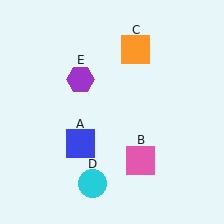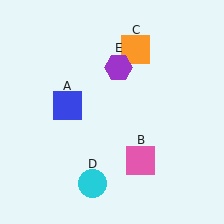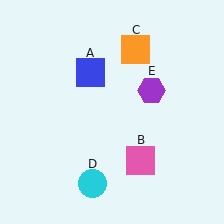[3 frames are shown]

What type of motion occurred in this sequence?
The blue square (object A), purple hexagon (object E) rotated clockwise around the center of the scene.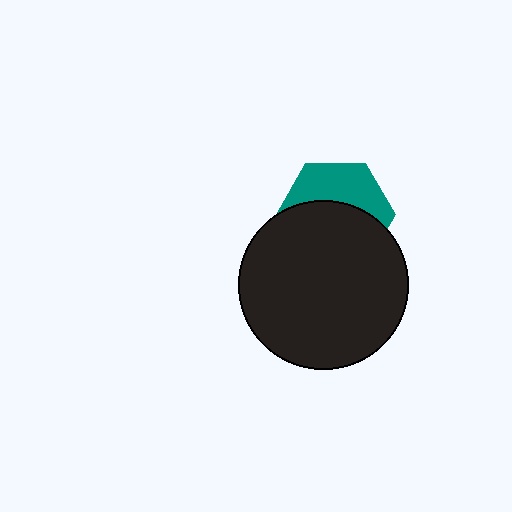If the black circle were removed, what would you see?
You would see the complete teal hexagon.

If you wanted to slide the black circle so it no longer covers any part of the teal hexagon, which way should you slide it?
Slide it down — that is the most direct way to separate the two shapes.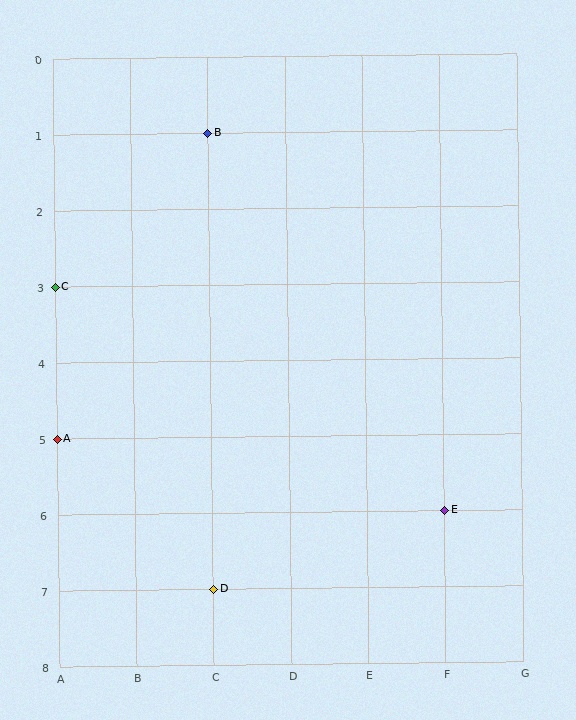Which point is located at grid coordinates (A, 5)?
Point A is at (A, 5).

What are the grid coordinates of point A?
Point A is at grid coordinates (A, 5).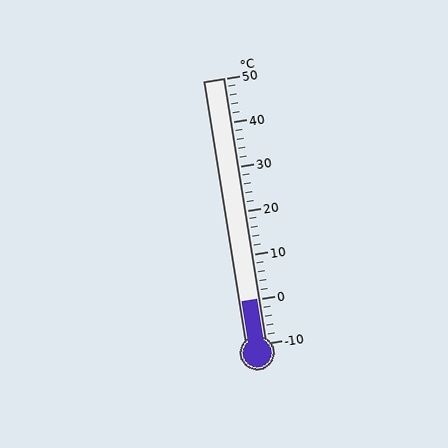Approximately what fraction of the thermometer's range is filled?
The thermometer is filled to approximately 15% of its range.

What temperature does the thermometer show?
The thermometer shows approximately 0°C.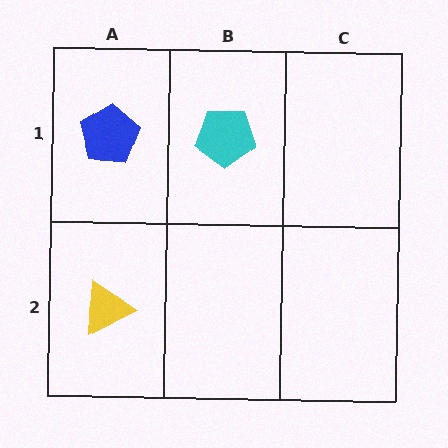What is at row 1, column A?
A blue pentagon.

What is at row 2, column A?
A yellow triangle.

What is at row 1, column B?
A cyan pentagon.